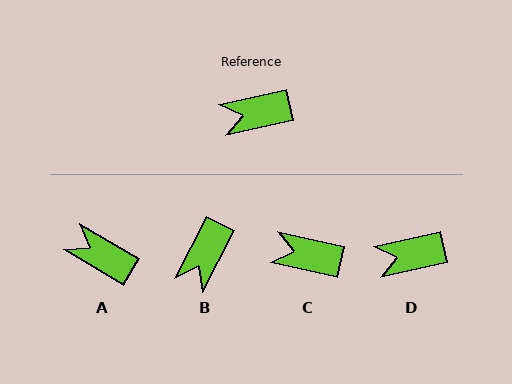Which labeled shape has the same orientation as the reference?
D.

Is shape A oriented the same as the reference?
No, it is off by about 44 degrees.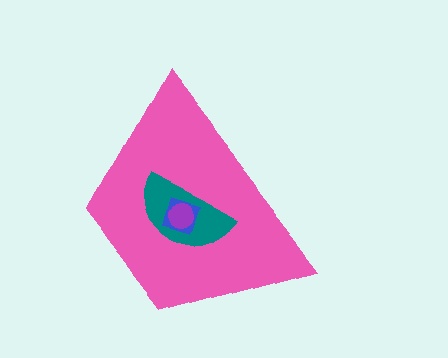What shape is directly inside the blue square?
The purple circle.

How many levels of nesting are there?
4.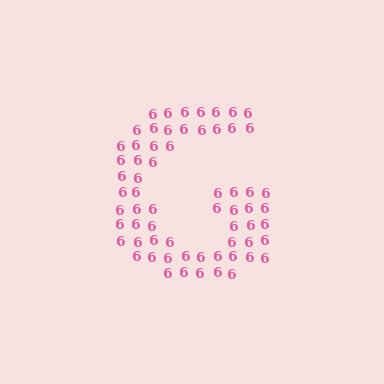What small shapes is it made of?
It is made of small digit 6's.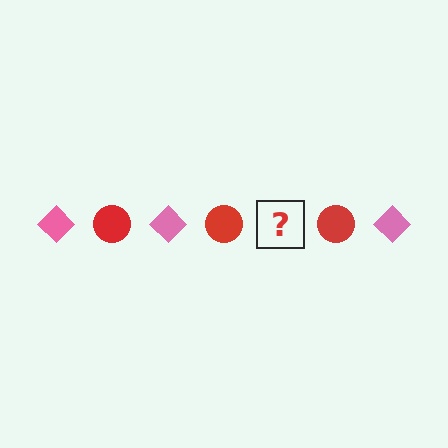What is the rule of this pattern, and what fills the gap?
The rule is that the pattern alternates between pink diamond and red circle. The gap should be filled with a pink diamond.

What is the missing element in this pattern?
The missing element is a pink diamond.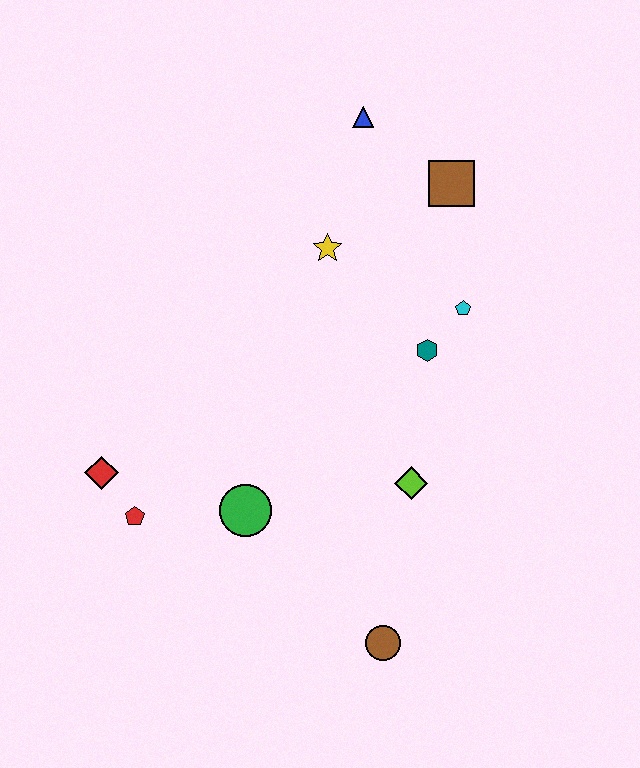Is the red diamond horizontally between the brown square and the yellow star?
No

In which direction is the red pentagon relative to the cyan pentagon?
The red pentagon is to the left of the cyan pentagon.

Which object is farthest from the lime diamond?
The blue triangle is farthest from the lime diamond.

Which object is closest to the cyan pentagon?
The teal hexagon is closest to the cyan pentagon.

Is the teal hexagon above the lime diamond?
Yes